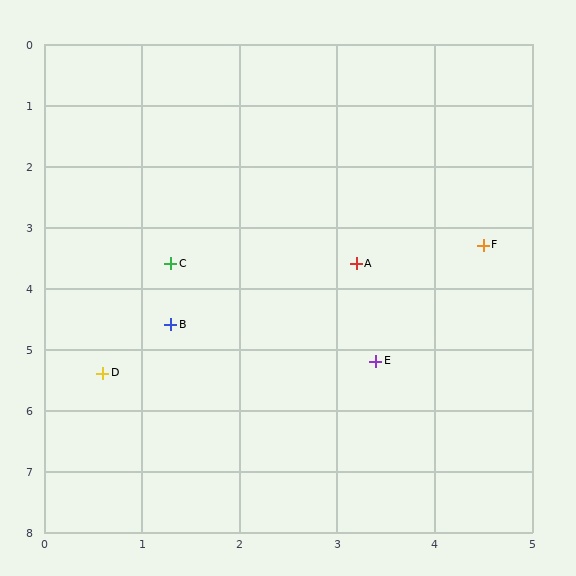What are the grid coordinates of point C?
Point C is at approximately (1.3, 3.6).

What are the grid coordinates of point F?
Point F is at approximately (4.5, 3.3).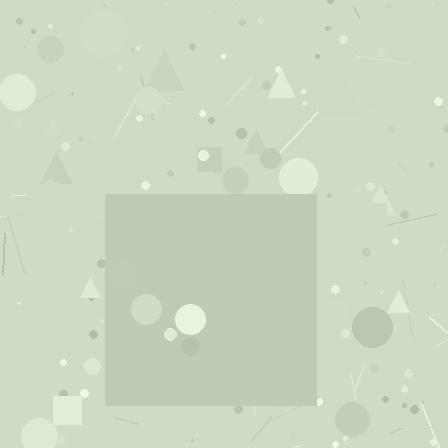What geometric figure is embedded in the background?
A square is embedded in the background.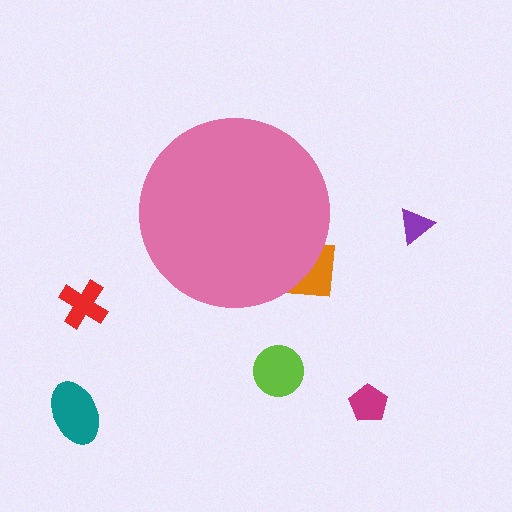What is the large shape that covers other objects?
A pink circle.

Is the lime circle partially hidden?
No, the lime circle is fully visible.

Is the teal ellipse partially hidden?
No, the teal ellipse is fully visible.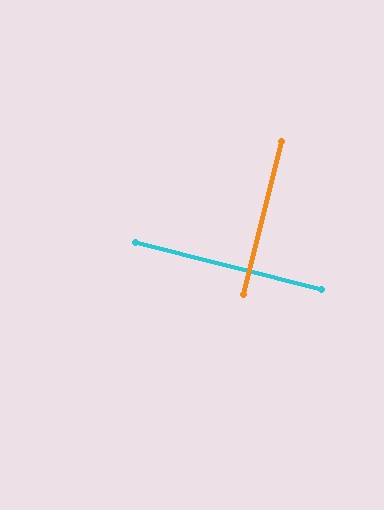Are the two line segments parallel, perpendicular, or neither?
Perpendicular — they meet at approximately 90°.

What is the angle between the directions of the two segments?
Approximately 90 degrees.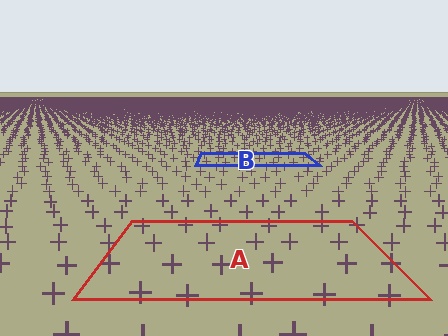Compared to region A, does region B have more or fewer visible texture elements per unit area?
Region B has more texture elements per unit area — they are packed more densely because it is farther away.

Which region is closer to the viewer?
Region A is closer. The texture elements there are larger and more spread out.